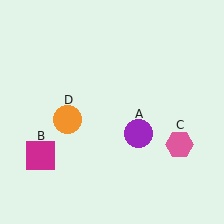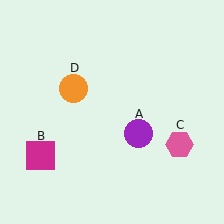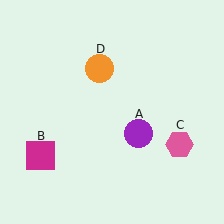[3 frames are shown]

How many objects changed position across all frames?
1 object changed position: orange circle (object D).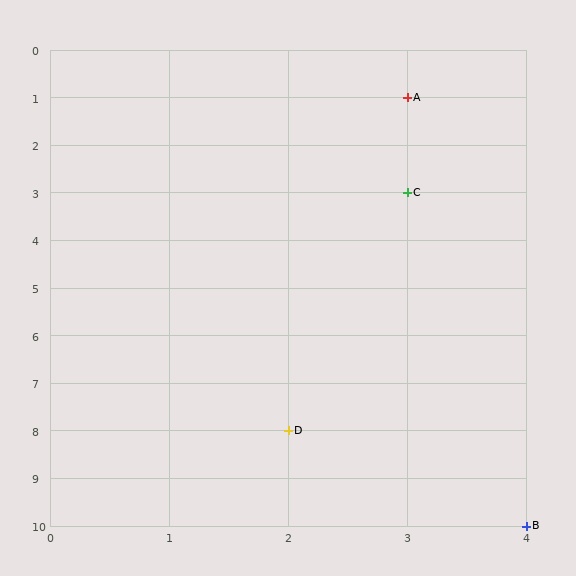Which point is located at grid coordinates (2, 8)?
Point D is at (2, 8).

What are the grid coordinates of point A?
Point A is at grid coordinates (3, 1).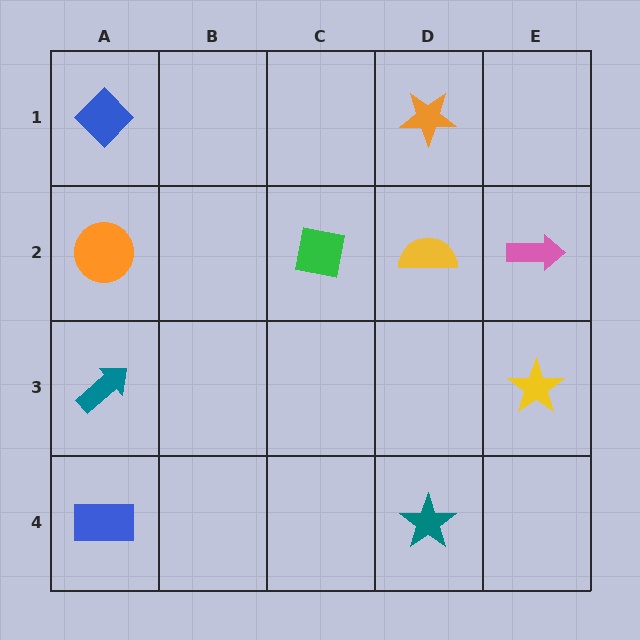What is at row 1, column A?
A blue diamond.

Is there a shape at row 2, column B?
No, that cell is empty.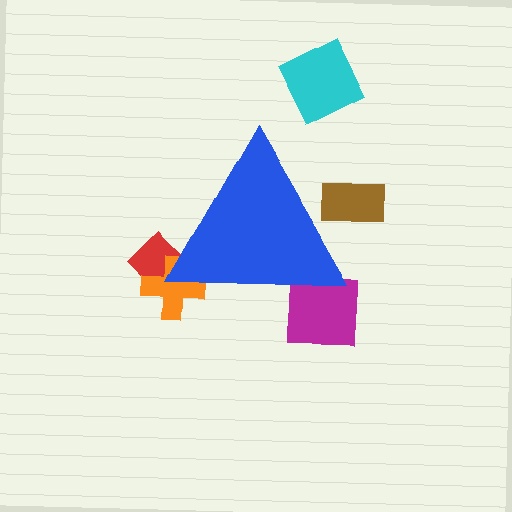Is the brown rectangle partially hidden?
Yes, the brown rectangle is partially hidden behind the blue triangle.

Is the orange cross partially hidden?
Yes, the orange cross is partially hidden behind the blue triangle.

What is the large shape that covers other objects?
A blue triangle.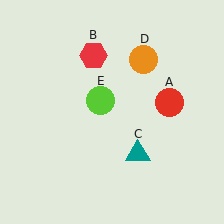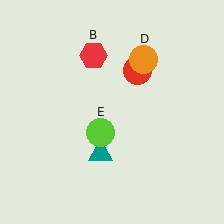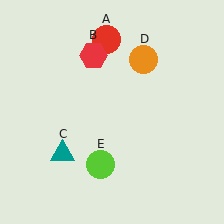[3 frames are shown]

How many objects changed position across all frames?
3 objects changed position: red circle (object A), teal triangle (object C), lime circle (object E).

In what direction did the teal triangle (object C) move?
The teal triangle (object C) moved left.